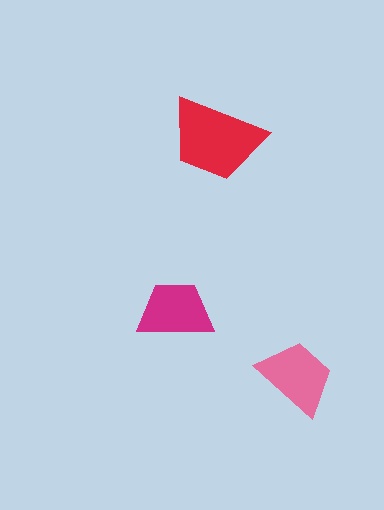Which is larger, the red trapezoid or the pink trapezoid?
The red one.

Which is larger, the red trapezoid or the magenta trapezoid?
The red one.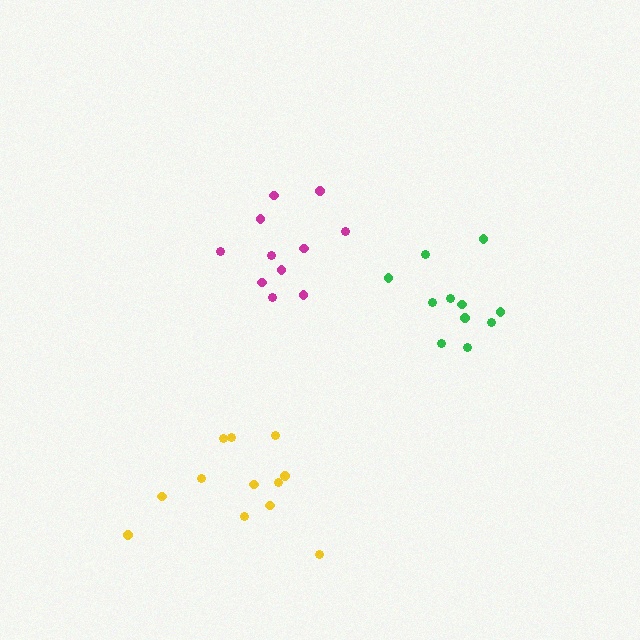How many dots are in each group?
Group 1: 11 dots, Group 2: 12 dots, Group 3: 11 dots (34 total).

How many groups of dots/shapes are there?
There are 3 groups.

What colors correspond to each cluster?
The clusters are colored: green, yellow, magenta.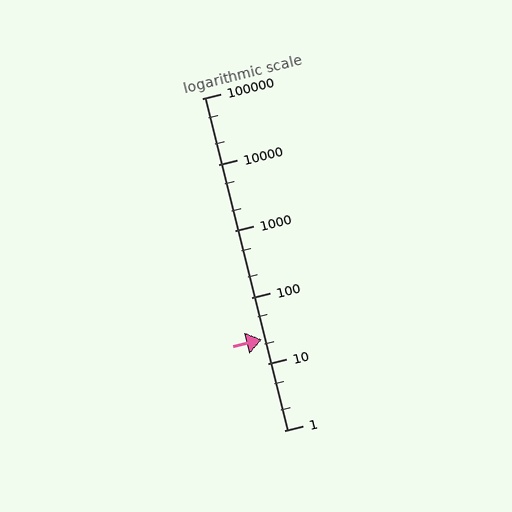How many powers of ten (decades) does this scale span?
The scale spans 5 decades, from 1 to 100000.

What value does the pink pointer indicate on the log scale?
The pointer indicates approximately 23.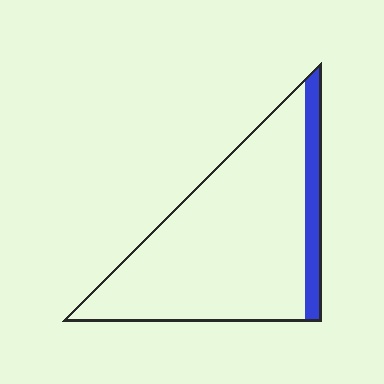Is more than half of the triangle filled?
No.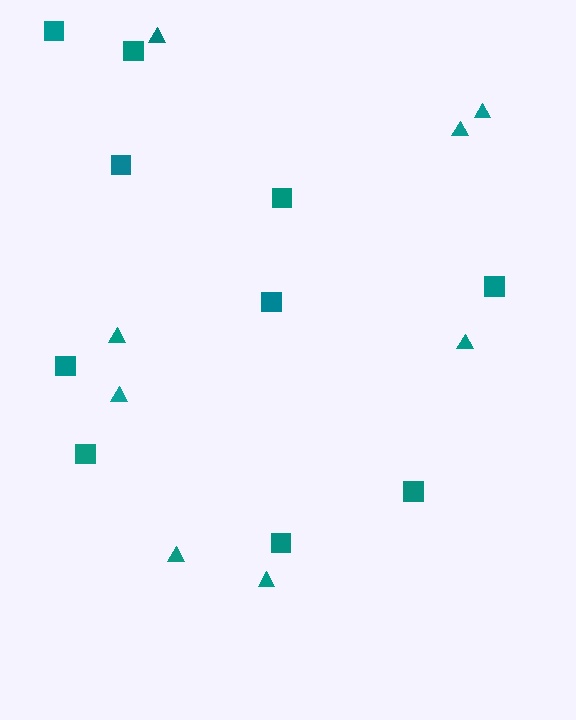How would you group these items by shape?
There are 2 groups: one group of squares (10) and one group of triangles (8).